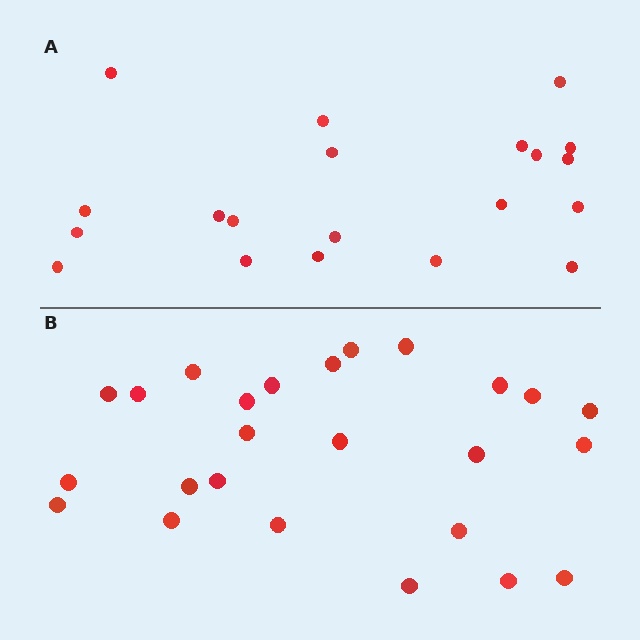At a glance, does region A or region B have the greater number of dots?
Region B (the bottom region) has more dots.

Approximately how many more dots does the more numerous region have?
Region B has about 5 more dots than region A.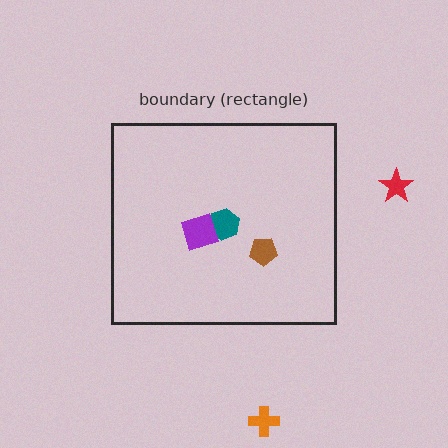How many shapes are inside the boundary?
3 inside, 2 outside.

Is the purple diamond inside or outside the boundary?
Inside.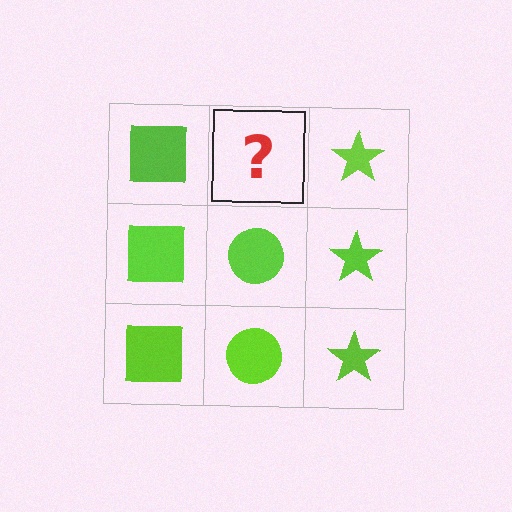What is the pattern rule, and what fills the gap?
The rule is that each column has a consistent shape. The gap should be filled with a lime circle.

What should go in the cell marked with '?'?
The missing cell should contain a lime circle.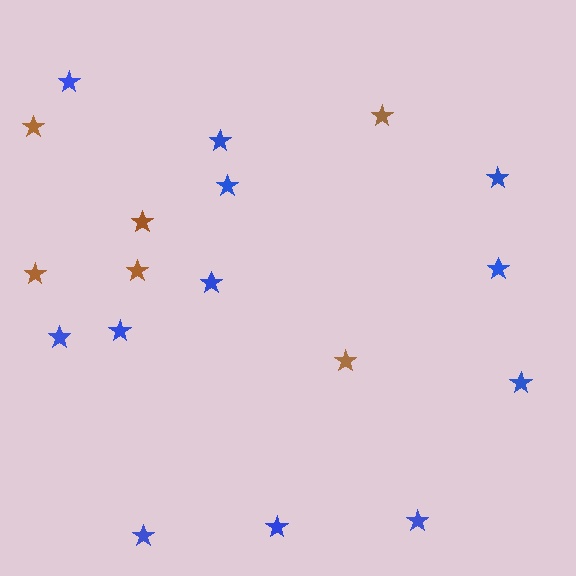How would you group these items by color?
There are 2 groups: one group of blue stars (12) and one group of brown stars (6).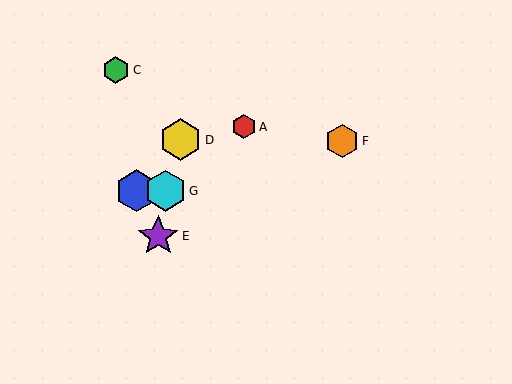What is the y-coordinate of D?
Object D is at y≈140.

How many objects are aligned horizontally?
2 objects (B, G) are aligned horizontally.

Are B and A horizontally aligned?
No, B is at y≈191 and A is at y≈127.